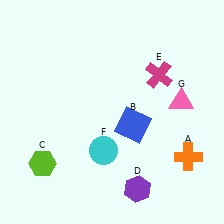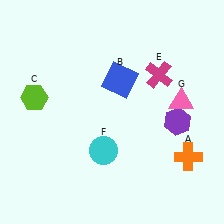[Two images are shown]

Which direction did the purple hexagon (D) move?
The purple hexagon (D) moved up.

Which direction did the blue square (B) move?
The blue square (B) moved up.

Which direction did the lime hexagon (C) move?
The lime hexagon (C) moved up.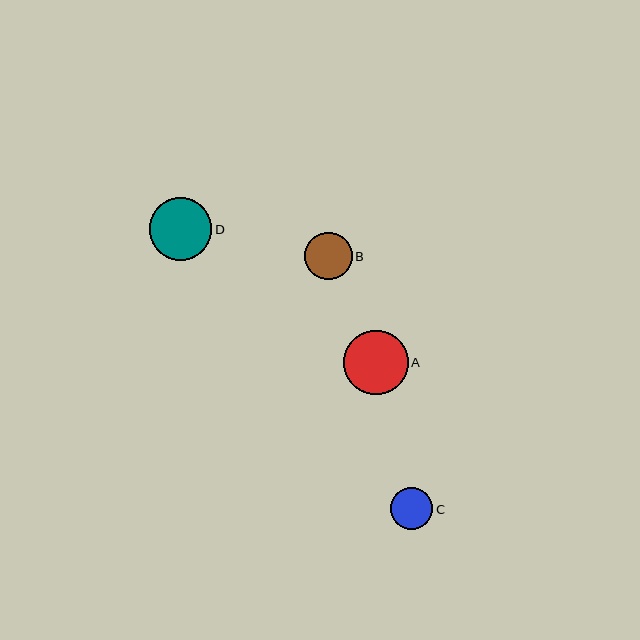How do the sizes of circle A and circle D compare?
Circle A and circle D are approximately the same size.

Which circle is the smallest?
Circle C is the smallest with a size of approximately 42 pixels.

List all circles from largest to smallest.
From largest to smallest: A, D, B, C.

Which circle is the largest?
Circle A is the largest with a size of approximately 64 pixels.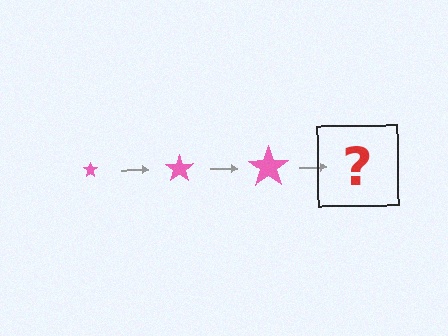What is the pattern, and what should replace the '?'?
The pattern is that the star gets progressively larger each step. The '?' should be a pink star, larger than the previous one.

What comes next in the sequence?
The next element should be a pink star, larger than the previous one.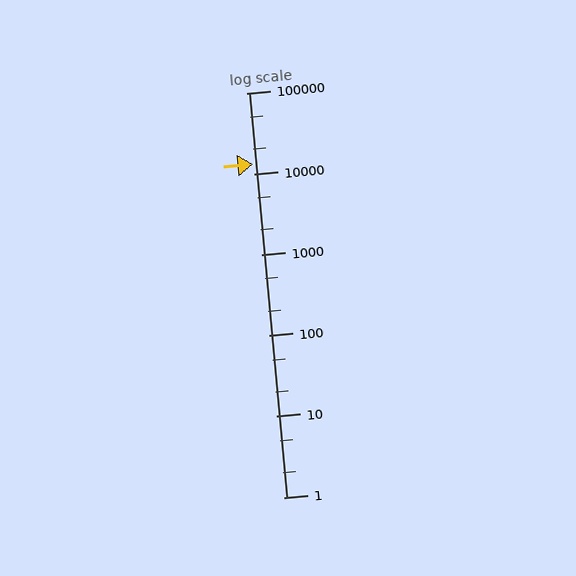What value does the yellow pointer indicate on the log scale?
The pointer indicates approximately 13000.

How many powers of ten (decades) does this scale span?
The scale spans 5 decades, from 1 to 100000.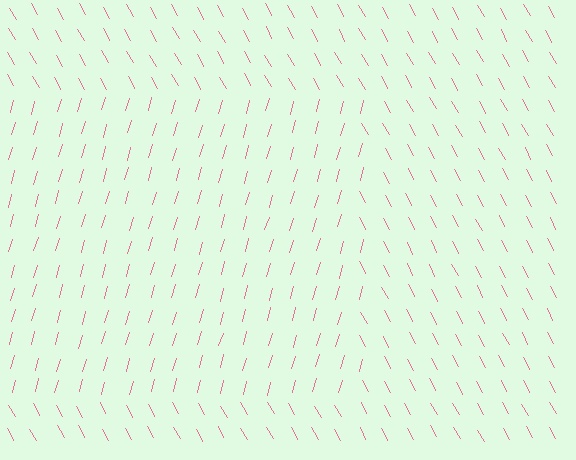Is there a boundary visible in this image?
Yes, there is a texture boundary formed by a change in line orientation.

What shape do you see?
I see a rectangle.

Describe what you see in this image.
The image is filled with small pink line segments. A rectangle region in the image has lines oriented differently from the surrounding lines, creating a visible texture boundary.